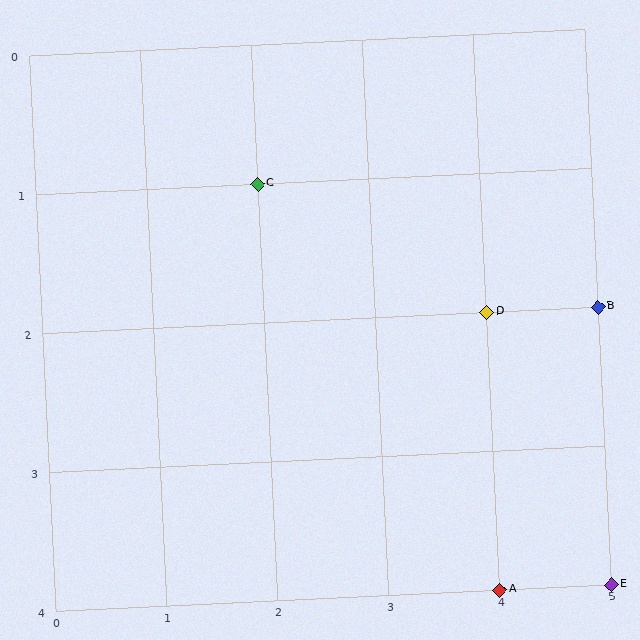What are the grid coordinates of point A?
Point A is at grid coordinates (4, 4).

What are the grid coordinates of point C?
Point C is at grid coordinates (2, 1).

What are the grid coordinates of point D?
Point D is at grid coordinates (4, 2).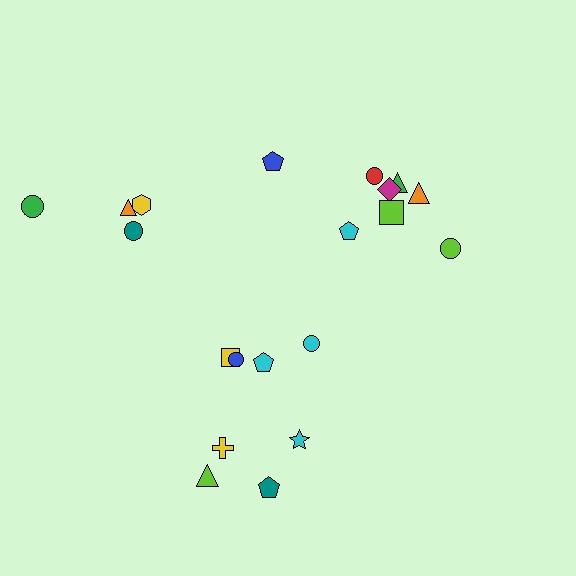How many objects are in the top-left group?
There are 5 objects.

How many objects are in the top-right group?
There are 7 objects.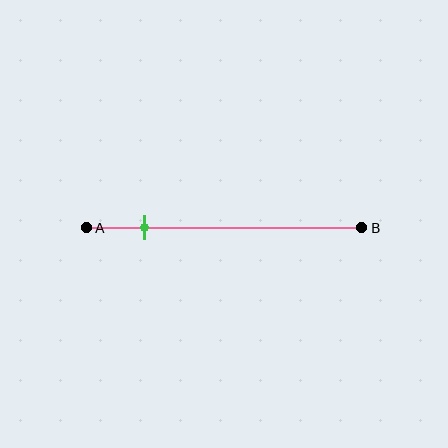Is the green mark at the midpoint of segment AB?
No, the mark is at about 20% from A, not at the 50% midpoint.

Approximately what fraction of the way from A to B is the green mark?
The green mark is approximately 20% of the way from A to B.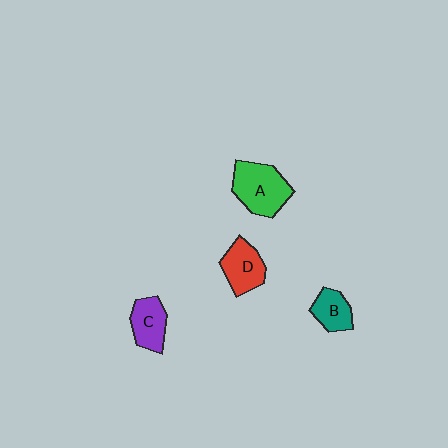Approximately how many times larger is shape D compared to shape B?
Approximately 1.3 times.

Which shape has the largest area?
Shape A (green).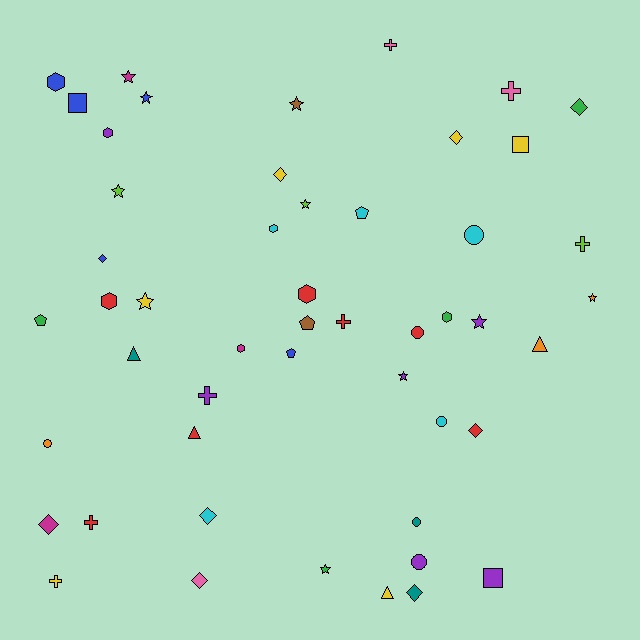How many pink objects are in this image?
There are 3 pink objects.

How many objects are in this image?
There are 50 objects.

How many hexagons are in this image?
There are 7 hexagons.